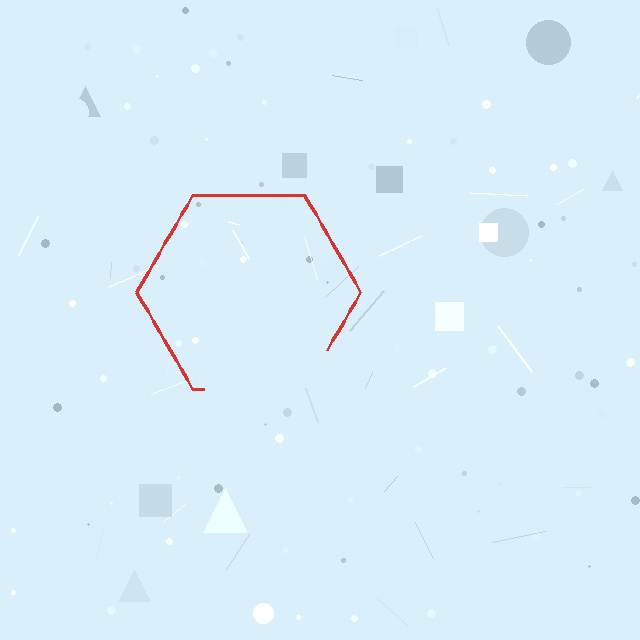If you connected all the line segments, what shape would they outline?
They would outline a hexagon.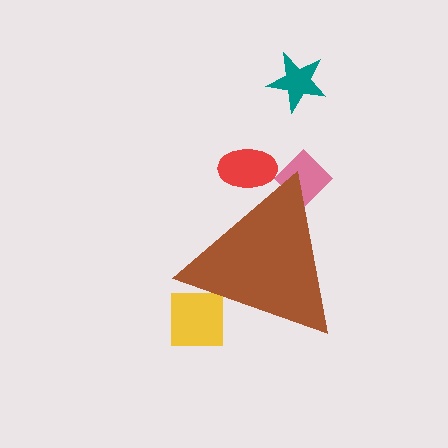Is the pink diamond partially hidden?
Yes, the pink diamond is partially hidden behind the brown triangle.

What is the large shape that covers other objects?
A brown triangle.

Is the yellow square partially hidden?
Yes, the yellow square is partially hidden behind the brown triangle.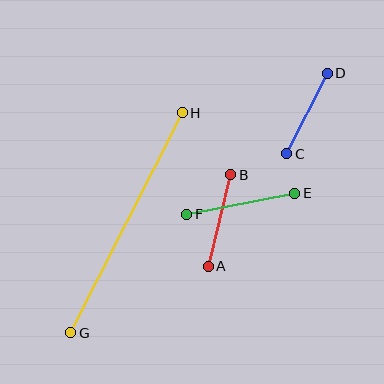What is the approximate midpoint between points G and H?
The midpoint is at approximately (127, 223) pixels.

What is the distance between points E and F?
The distance is approximately 110 pixels.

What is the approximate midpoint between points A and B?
The midpoint is at approximately (220, 221) pixels.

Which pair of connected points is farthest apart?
Points G and H are farthest apart.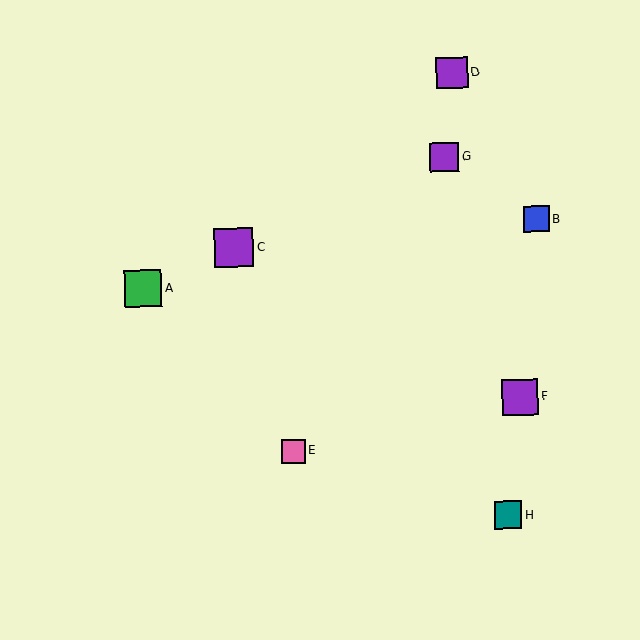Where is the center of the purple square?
The center of the purple square is at (520, 397).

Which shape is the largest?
The purple square (labeled C) is the largest.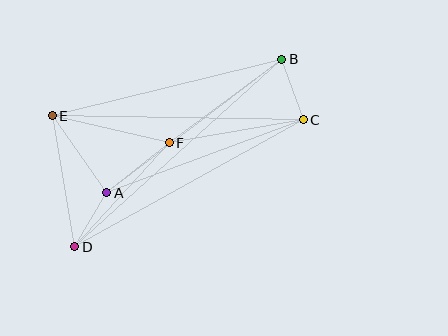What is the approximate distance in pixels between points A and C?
The distance between A and C is approximately 210 pixels.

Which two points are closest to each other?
Points A and D are closest to each other.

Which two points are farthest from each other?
Points B and D are farthest from each other.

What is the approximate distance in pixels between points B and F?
The distance between B and F is approximately 140 pixels.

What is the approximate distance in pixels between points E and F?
The distance between E and F is approximately 120 pixels.